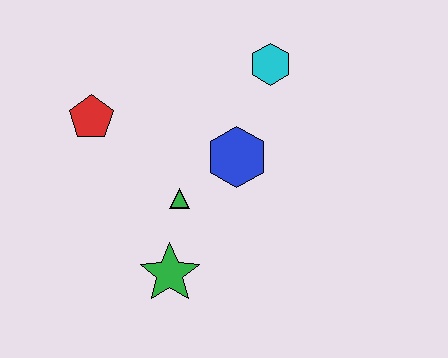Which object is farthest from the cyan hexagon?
The green star is farthest from the cyan hexagon.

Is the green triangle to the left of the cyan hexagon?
Yes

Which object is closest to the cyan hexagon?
The blue hexagon is closest to the cyan hexagon.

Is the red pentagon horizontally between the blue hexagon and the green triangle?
No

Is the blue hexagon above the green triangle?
Yes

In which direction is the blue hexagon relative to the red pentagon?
The blue hexagon is to the right of the red pentagon.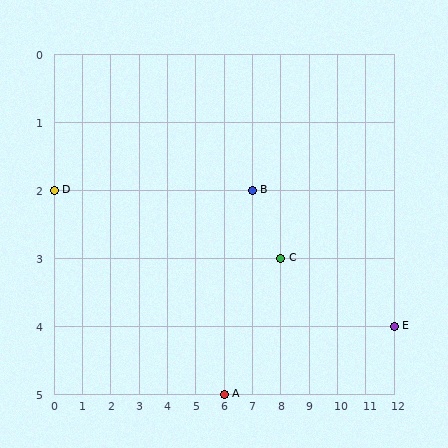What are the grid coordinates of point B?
Point B is at grid coordinates (7, 2).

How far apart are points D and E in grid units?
Points D and E are 12 columns and 2 rows apart (about 12.2 grid units diagonally).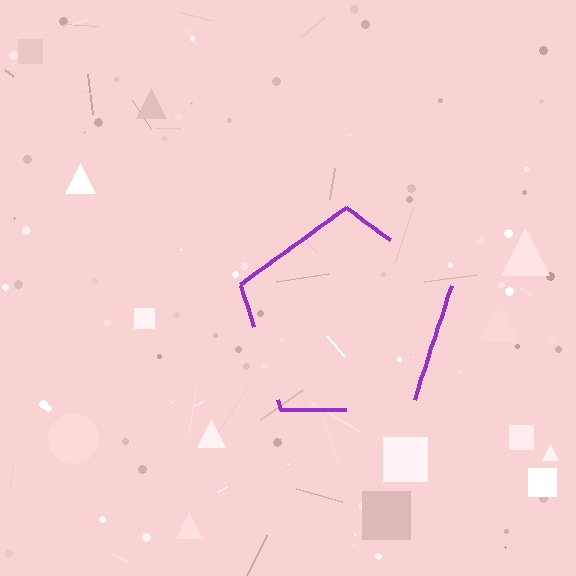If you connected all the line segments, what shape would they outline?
They would outline a pentagon.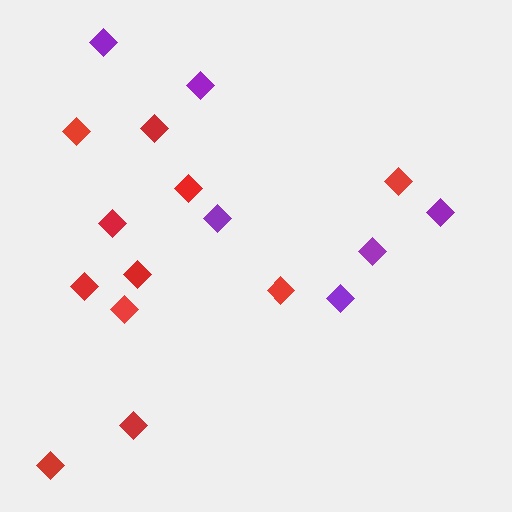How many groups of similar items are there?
There are 2 groups: one group of red diamonds (11) and one group of purple diamonds (6).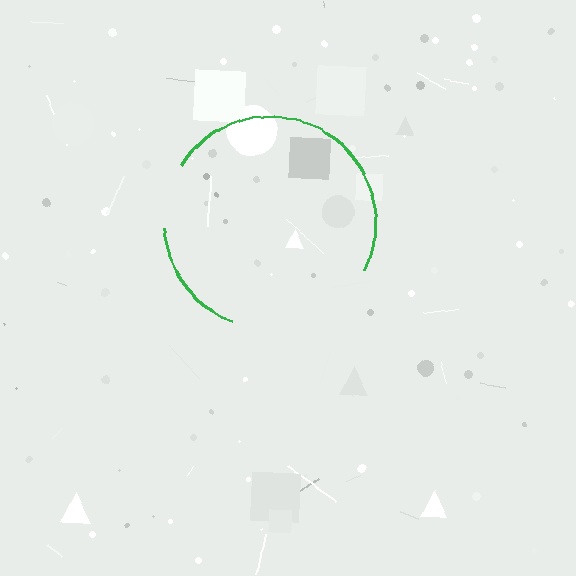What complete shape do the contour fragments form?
The contour fragments form a circle.